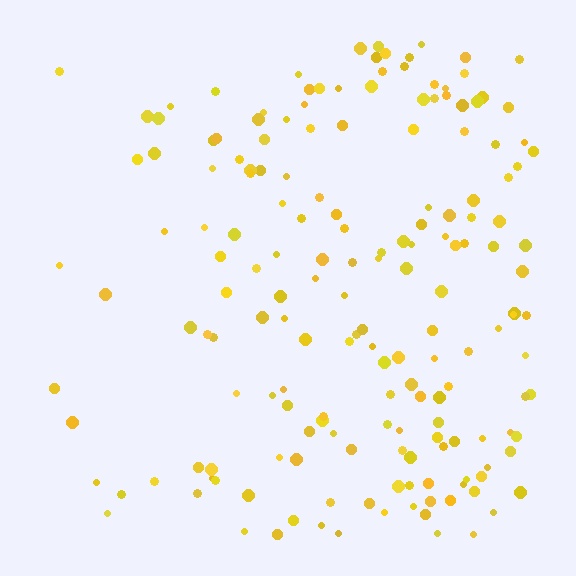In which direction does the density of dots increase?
From left to right, with the right side densest.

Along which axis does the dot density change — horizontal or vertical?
Horizontal.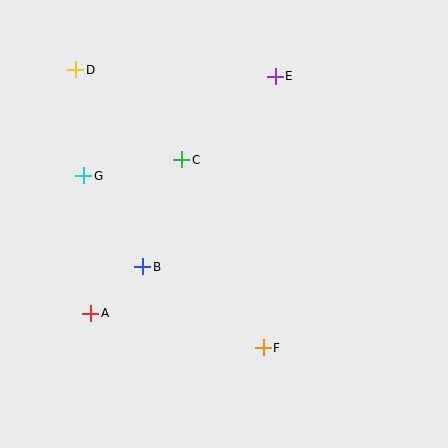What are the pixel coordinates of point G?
Point G is at (84, 176).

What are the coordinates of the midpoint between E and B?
The midpoint between E and B is at (209, 172).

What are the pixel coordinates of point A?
Point A is at (91, 313).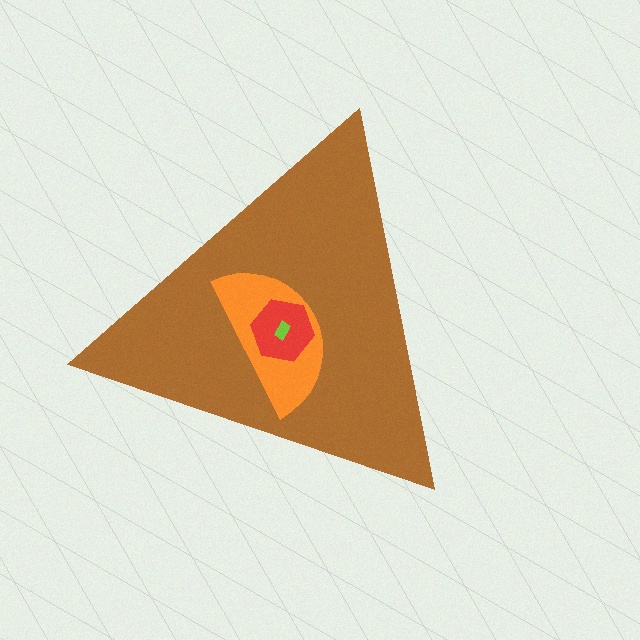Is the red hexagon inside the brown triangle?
Yes.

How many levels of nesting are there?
4.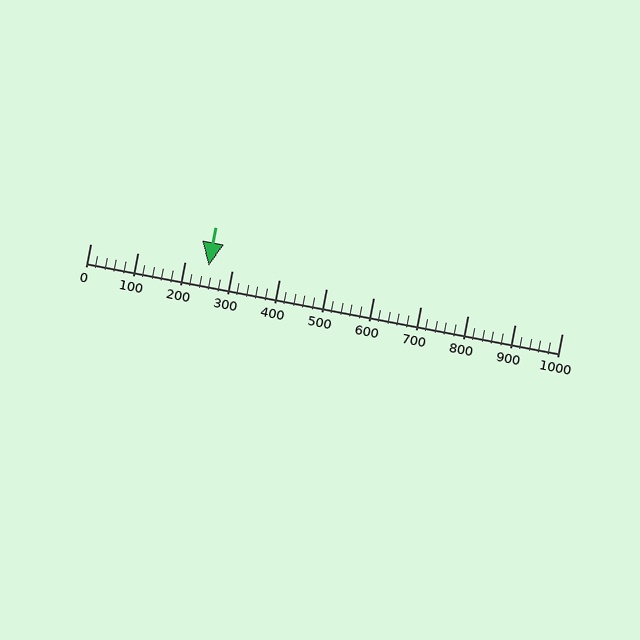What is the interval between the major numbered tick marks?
The major tick marks are spaced 100 units apart.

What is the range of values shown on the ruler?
The ruler shows values from 0 to 1000.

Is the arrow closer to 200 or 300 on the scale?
The arrow is closer to 300.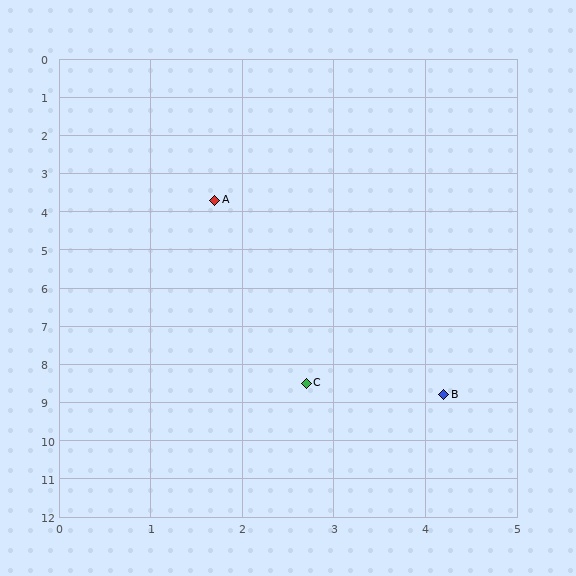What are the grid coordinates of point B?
Point B is at approximately (4.2, 8.8).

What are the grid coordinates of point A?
Point A is at approximately (1.7, 3.7).